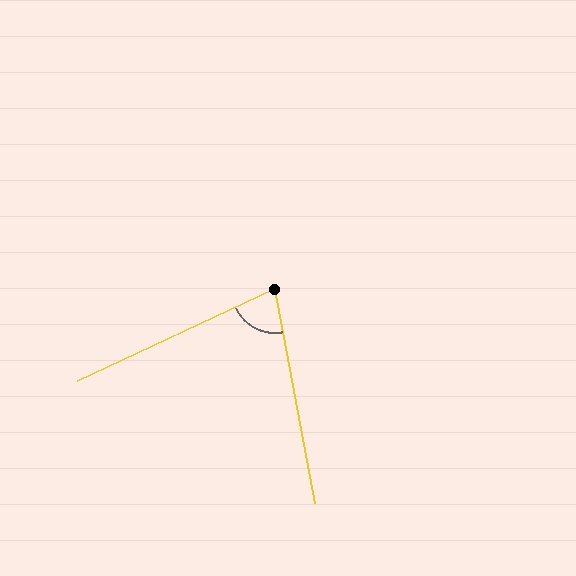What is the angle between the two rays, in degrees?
Approximately 76 degrees.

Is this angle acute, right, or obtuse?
It is acute.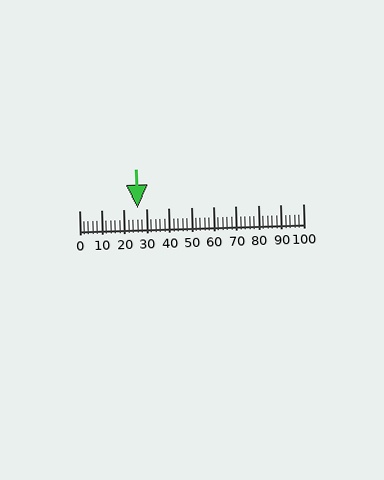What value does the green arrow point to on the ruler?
The green arrow points to approximately 26.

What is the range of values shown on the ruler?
The ruler shows values from 0 to 100.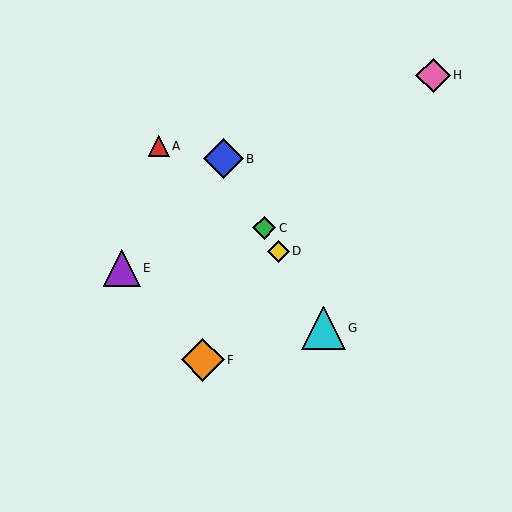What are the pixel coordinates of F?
Object F is at (203, 360).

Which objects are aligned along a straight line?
Objects B, C, D, G are aligned along a straight line.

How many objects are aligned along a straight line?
4 objects (B, C, D, G) are aligned along a straight line.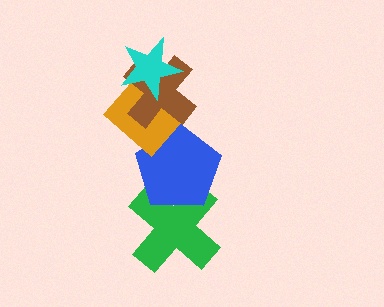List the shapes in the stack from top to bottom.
From top to bottom: the cyan star, the brown cross, the orange diamond, the blue pentagon, the green cross.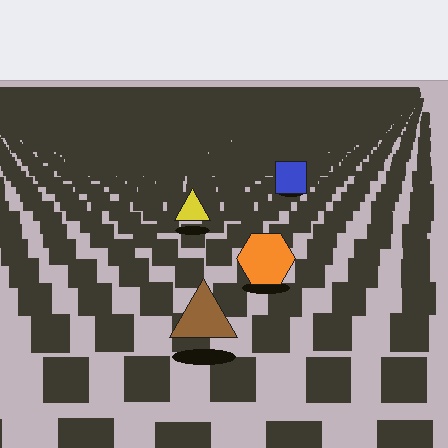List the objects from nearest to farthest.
From nearest to farthest: the brown triangle, the orange hexagon, the yellow triangle, the blue square.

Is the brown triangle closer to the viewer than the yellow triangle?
Yes. The brown triangle is closer — you can tell from the texture gradient: the ground texture is coarser near it.